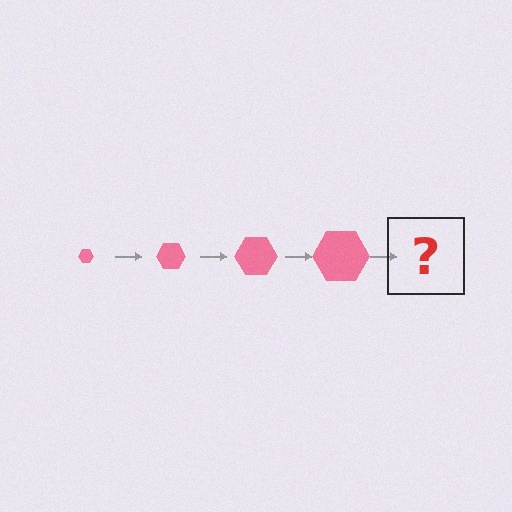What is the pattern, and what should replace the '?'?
The pattern is that the hexagon gets progressively larger each step. The '?' should be a pink hexagon, larger than the previous one.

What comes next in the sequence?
The next element should be a pink hexagon, larger than the previous one.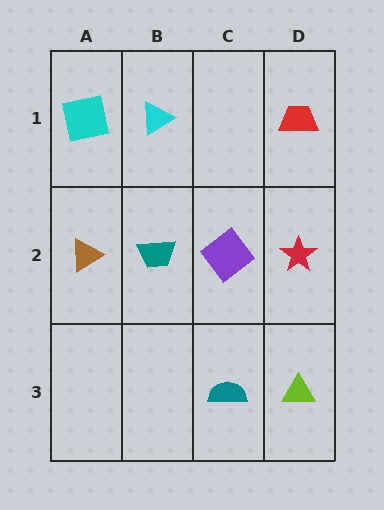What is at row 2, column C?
A purple diamond.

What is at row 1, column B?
A cyan triangle.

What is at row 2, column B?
A teal trapezoid.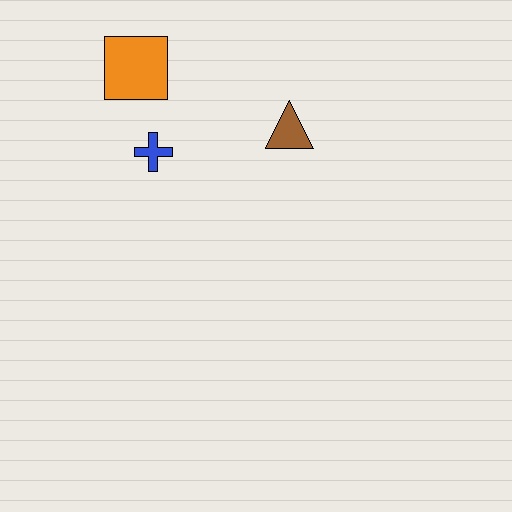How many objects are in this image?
There are 3 objects.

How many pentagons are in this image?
There are no pentagons.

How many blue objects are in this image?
There is 1 blue object.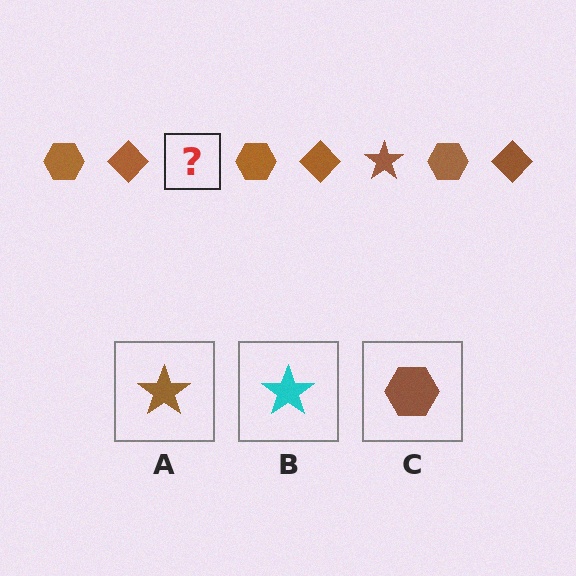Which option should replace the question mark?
Option A.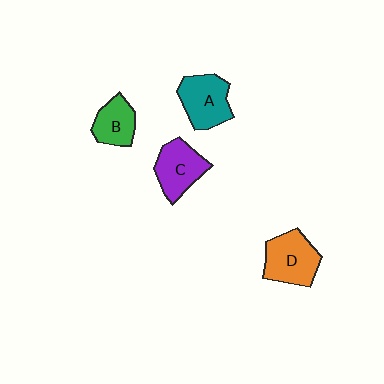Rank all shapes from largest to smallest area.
From largest to smallest: D (orange), A (teal), C (purple), B (green).